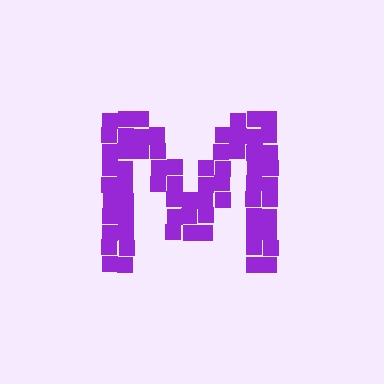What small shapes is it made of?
It is made of small squares.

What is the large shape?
The large shape is the letter M.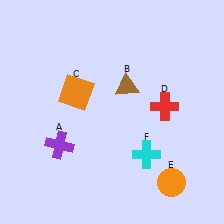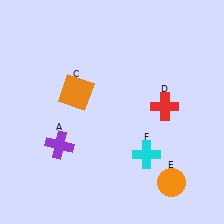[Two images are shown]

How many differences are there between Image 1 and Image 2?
There is 1 difference between the two images.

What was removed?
The brown triangle (B) was removed in Image 2.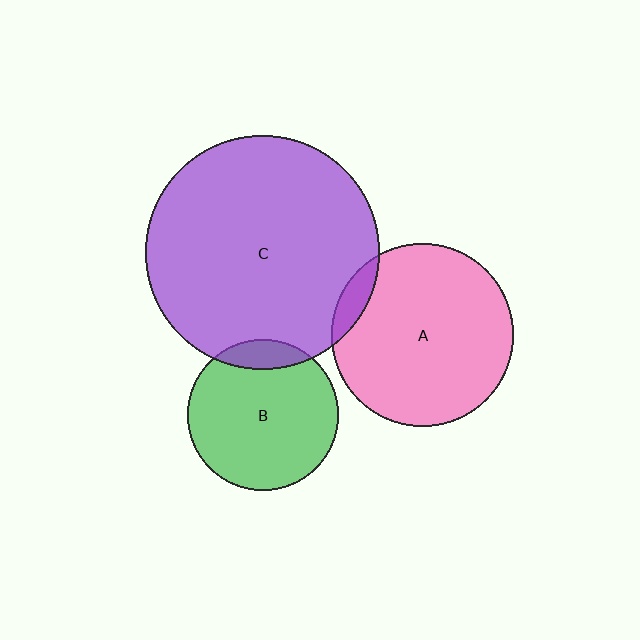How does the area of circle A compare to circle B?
Approximately 1.5 times.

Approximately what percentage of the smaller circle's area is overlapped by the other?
Approximately 10%.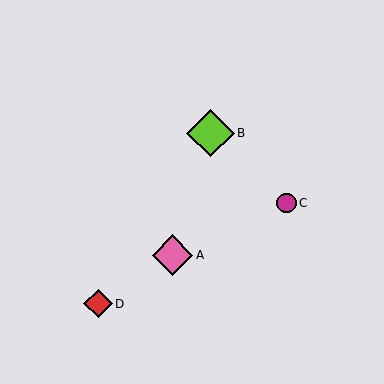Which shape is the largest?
The lime diamond (labeled B) is the largest.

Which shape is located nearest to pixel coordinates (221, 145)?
The lime diamond (labeled B) at (211, 133) is nearest to that location.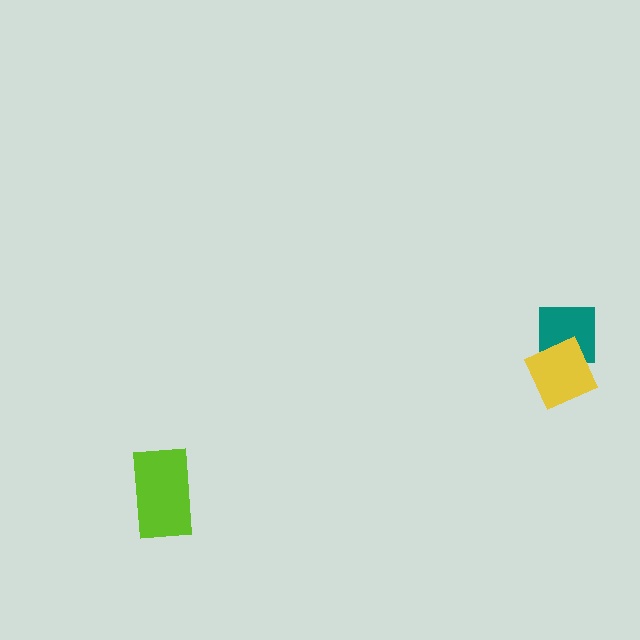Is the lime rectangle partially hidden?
No, no other shape covers it.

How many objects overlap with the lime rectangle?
0 objects overlap with the lime rectangle.